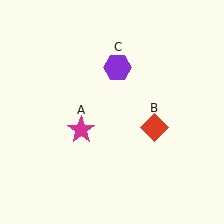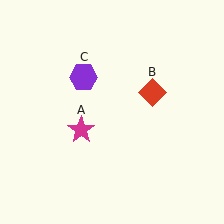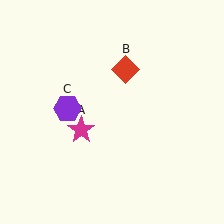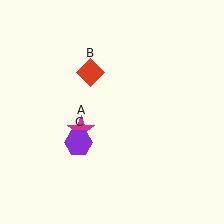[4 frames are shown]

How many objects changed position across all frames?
2 objects changed position: red diamond (object B), purple hexagon (object C).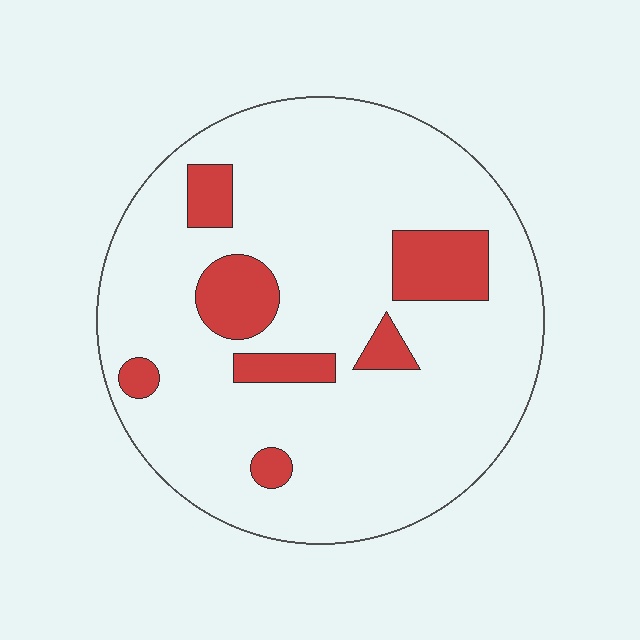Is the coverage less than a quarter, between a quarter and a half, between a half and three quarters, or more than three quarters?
Less than a quarter.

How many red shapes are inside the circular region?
7.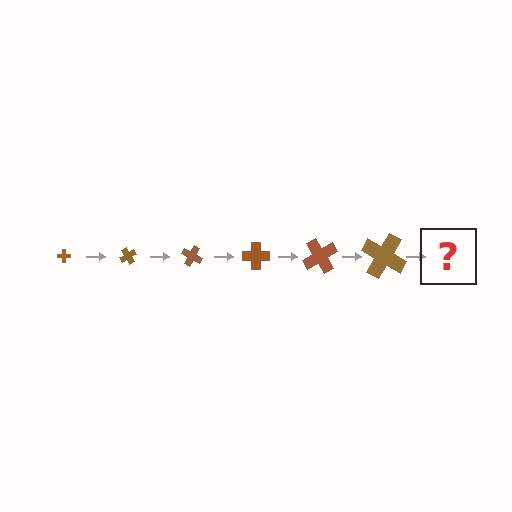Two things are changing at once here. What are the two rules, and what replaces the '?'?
The two rules are that the cross grows larger each step and it rotates 60 degrees each step. The '?' should be a cross, larger than the previous one and rotated 360 degrees from the start.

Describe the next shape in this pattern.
It should be a cross, larger than the previous one and rotated 360 degrees from the start.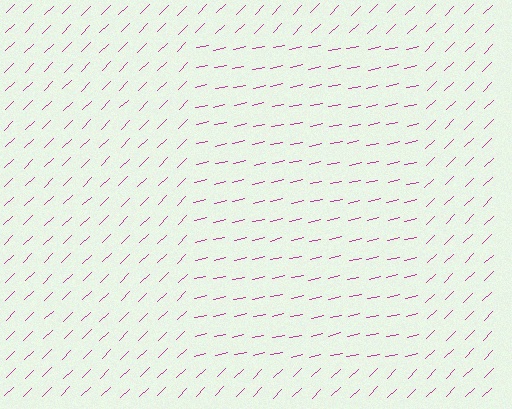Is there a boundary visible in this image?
Yes, there is a texture boundary formed by a change in line orientation.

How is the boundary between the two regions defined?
The boundary is defined purely by a change in line orientation (approximately 32 degrees difference). All lines are the same color and thickness.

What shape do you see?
I see a rectangle.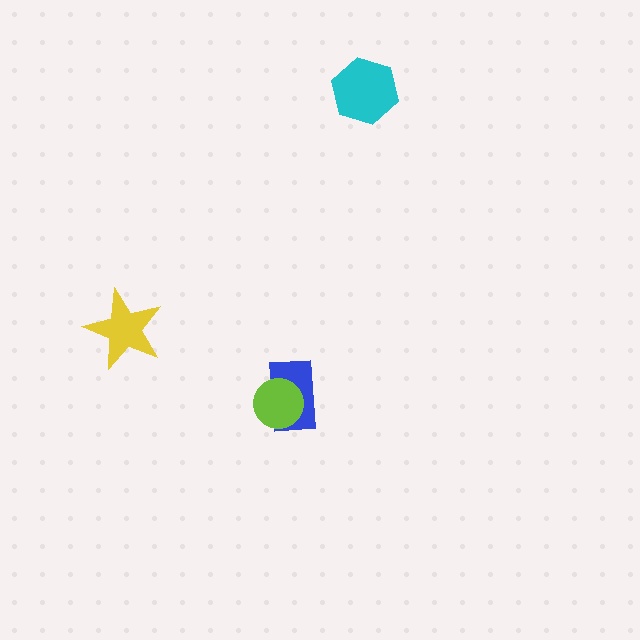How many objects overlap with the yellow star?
0 objects overlap with the yellow star.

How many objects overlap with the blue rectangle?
1 object overlaps with the blue rectangle.